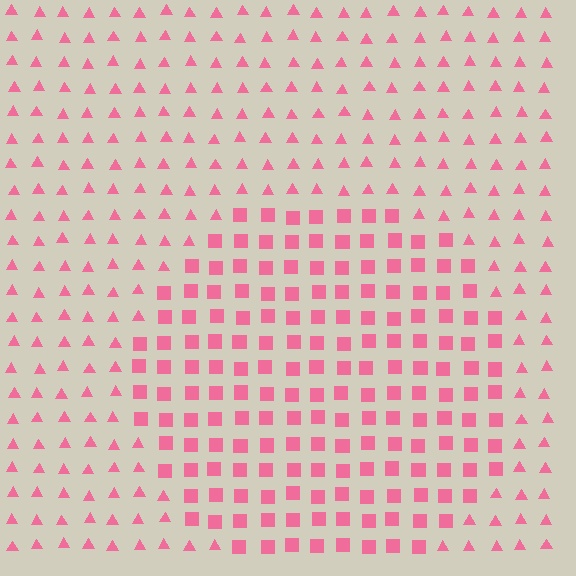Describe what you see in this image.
The image is filled with small pink elements arranged in a uniform grid. A circle-shaped region contains squares, while the surrounding area contains triangles. The boundary is defined purely by the change in element shape.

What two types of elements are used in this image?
The image uses squares inside the circle region and triangles outside it.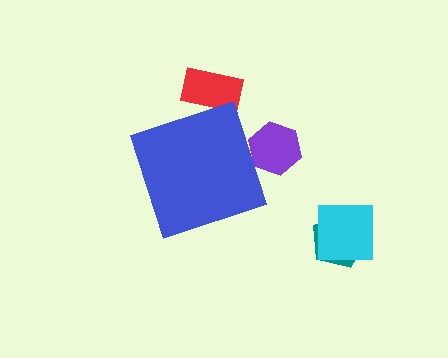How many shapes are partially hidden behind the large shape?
2 shapes are partially hidden.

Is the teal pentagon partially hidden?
No, the teal pentagon is fully visible.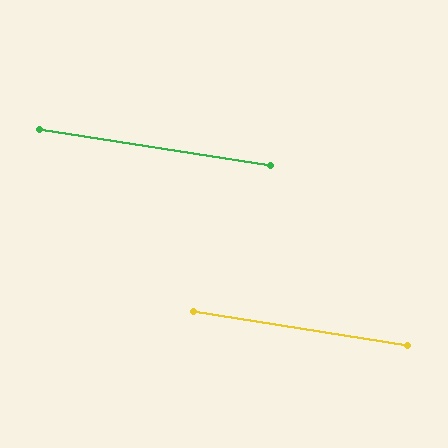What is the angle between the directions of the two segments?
Approximately 0 degrees.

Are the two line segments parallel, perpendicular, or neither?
Parallel — their directions differ by only 0.0°.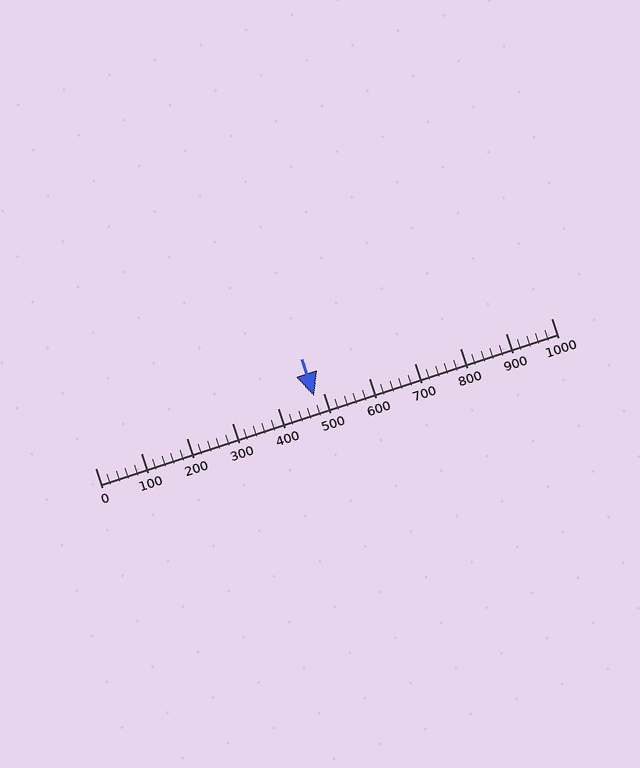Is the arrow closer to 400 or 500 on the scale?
The arrow is closer to 500.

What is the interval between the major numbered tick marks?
The major tick marks are spaced 100 units apart.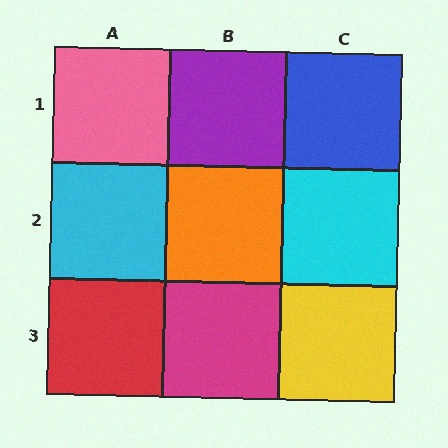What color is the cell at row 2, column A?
Cyan.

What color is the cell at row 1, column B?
Purple.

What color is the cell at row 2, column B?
Orange.